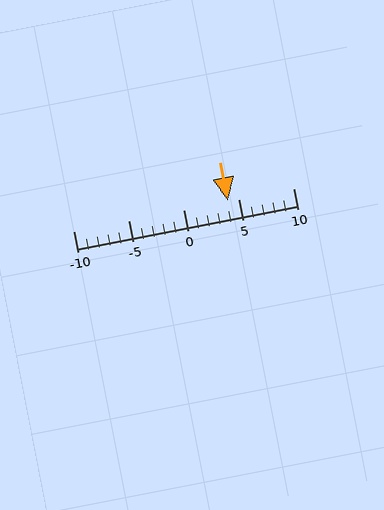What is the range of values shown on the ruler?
The ruler shows values from -10 to 10.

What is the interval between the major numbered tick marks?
The major tick marks are spaced 5 units apart.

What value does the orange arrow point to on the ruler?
The orange arrow points to approximately 4.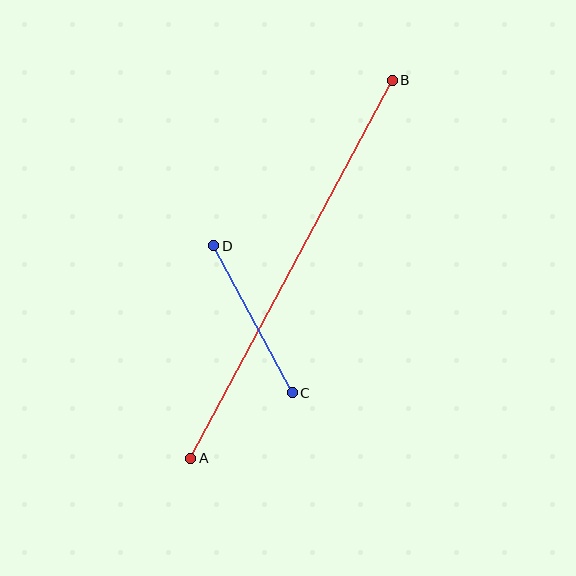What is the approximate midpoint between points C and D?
The midpoint is at approximately (253, 319) pixels.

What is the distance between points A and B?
The distance is approximately 429 pixels.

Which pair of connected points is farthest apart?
Points A and B are farthest apart.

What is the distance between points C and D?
The distance is approximately 166 pixels.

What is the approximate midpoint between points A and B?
The midpoint is at approximately (291, 269) pixels.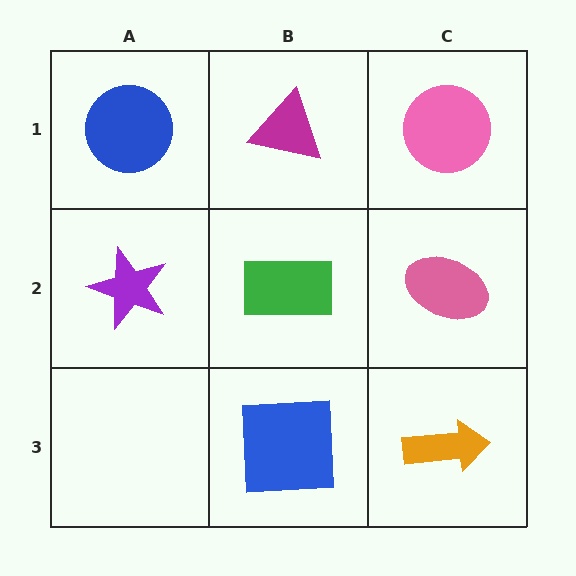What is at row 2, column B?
A green rectangle.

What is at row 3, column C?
An orange arrow.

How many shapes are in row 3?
2 shapes.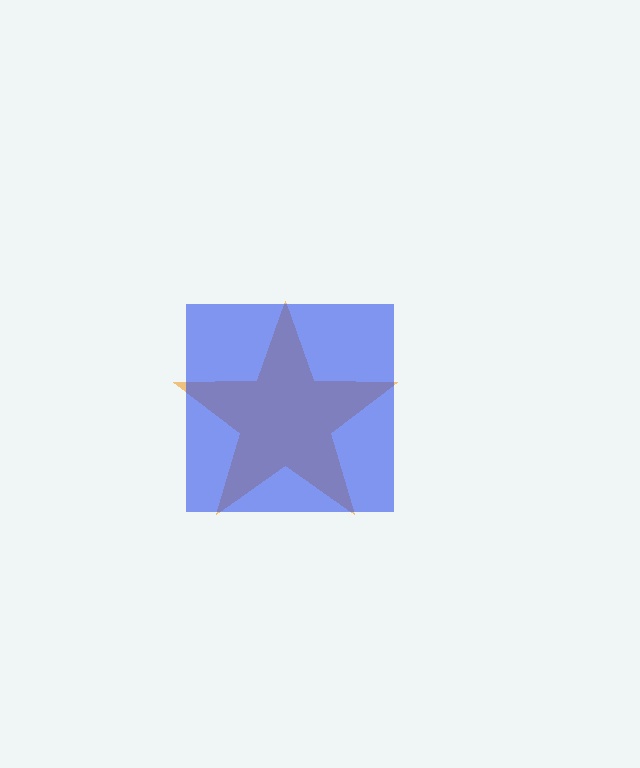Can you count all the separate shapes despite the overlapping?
Yes, there are 2 separate shapes.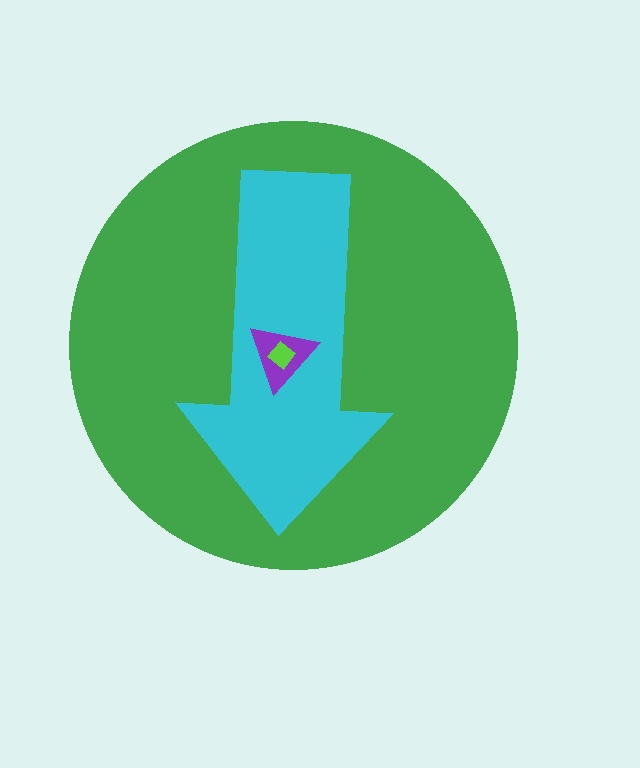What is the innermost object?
The lime diamond.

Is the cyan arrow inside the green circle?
Yes.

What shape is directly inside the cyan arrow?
The purple triangle.